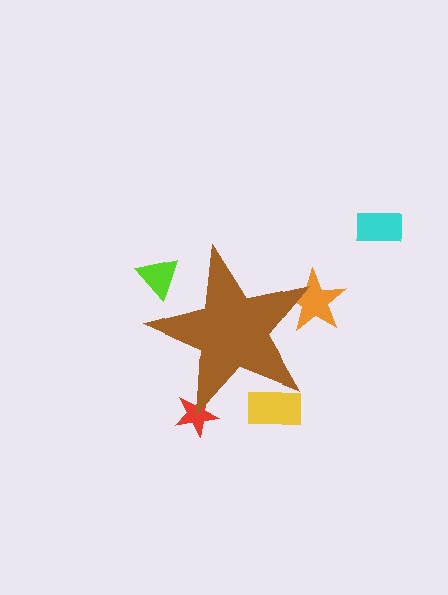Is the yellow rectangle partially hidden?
Yes, the yellow rectangle is partially hidden behind the brown star.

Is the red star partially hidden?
Yes, the red star is partially hidden behind the brown star.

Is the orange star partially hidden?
Yes, the orange star is partially hidden behind the brown star.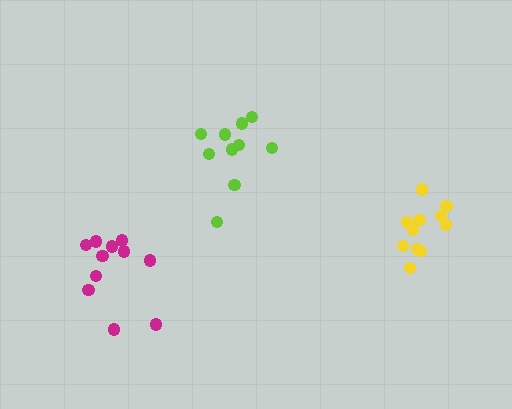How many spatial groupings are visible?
There are 3 spatial groupings.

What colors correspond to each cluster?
The clusters are colored: yellow, lime, magenta.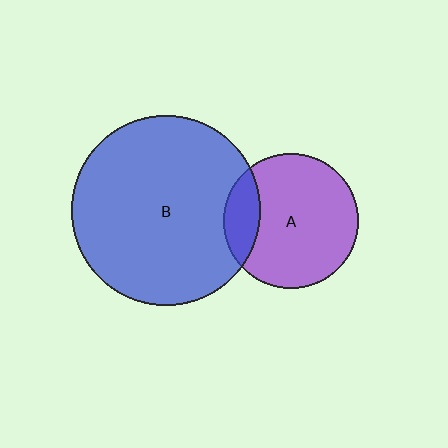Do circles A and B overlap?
Yes.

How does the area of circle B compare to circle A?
Approximately 2.0 times.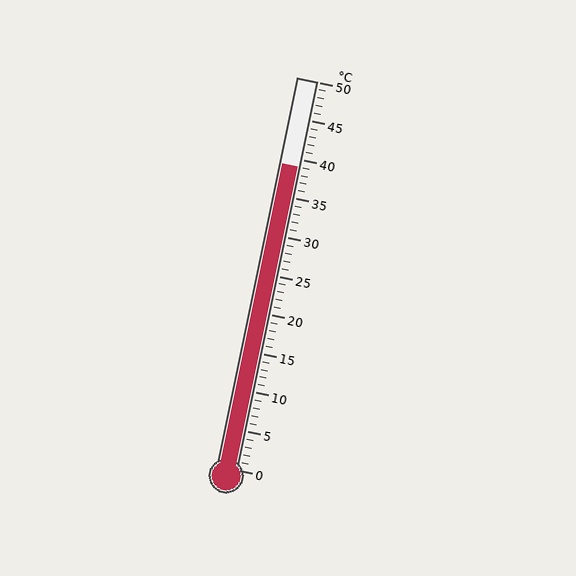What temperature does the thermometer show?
The thermometer shows approximately 39°C.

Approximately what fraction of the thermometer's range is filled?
The thermometer is filled to approximately 80% of its range.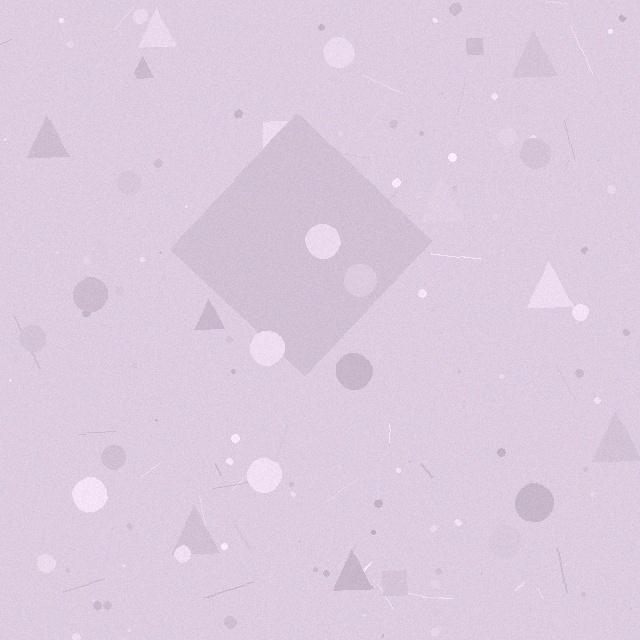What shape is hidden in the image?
A diamond is hidden in the image.